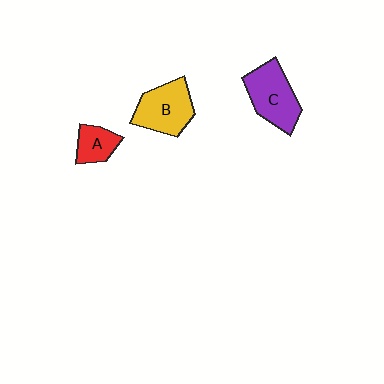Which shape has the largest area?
Shape C (purple).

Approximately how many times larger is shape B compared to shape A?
Approximately 1.8 times.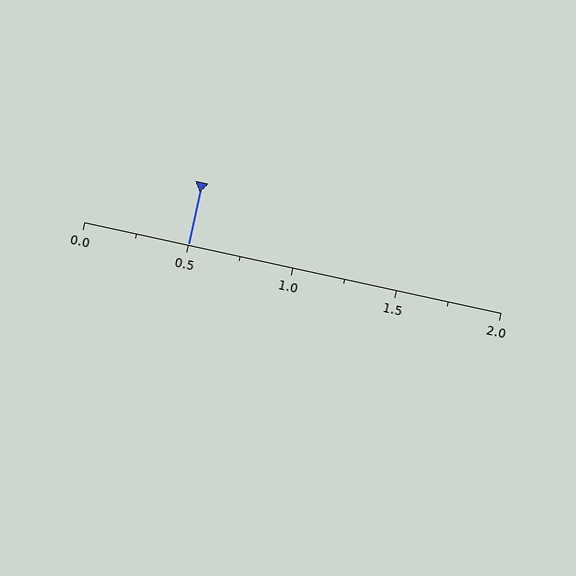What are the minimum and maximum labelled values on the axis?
The axis runs from 0.0 to 2.0.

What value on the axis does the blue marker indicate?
The marker indicates approximately 0.5.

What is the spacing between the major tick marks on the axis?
The major ticks are spaced 0.5 apart.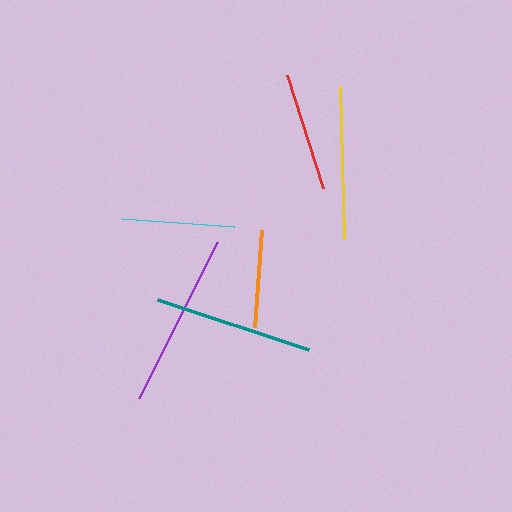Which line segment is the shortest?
The orange line is the shortest at approximately 97 pixels.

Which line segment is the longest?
The purple line is the longest at approximately 174 pixels.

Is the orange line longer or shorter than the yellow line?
The yellow line is longer than the orange line.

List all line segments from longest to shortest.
From longest to shortest: purple, teal, yellow, red, cyan, orange.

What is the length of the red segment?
The red segment is approximately 118 pixels long.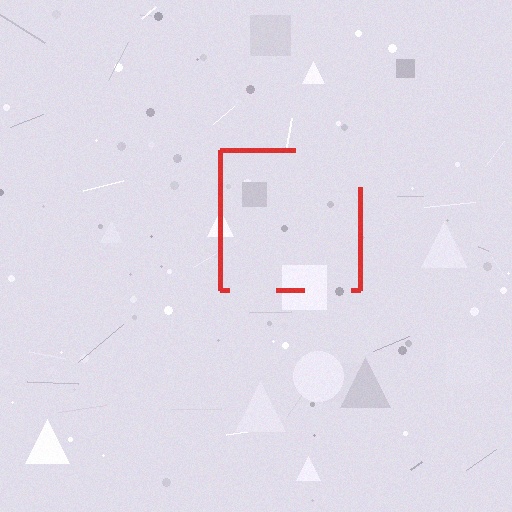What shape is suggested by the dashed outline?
The dashed outline suggests a square.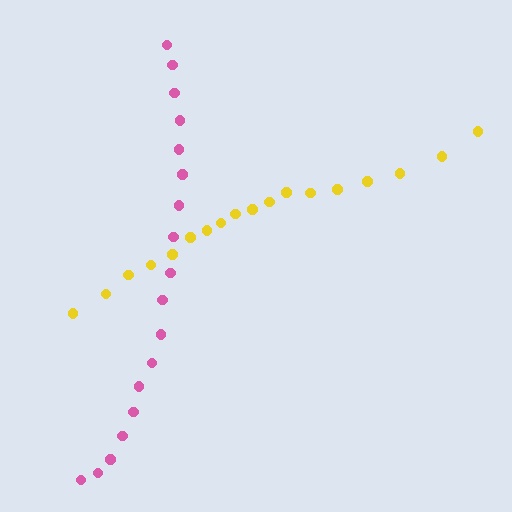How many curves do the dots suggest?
There are 2 distinct paths.